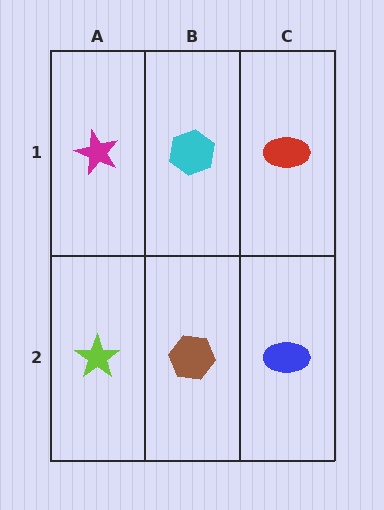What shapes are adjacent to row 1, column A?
A lime star (row 2, column A), a cyan hexagon (row 1, column B).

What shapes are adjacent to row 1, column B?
A brown hexagon (row 2, column B), a magenta star (row 1, column A), a red ellipse (row 1, column C).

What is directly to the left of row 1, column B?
A magenta star.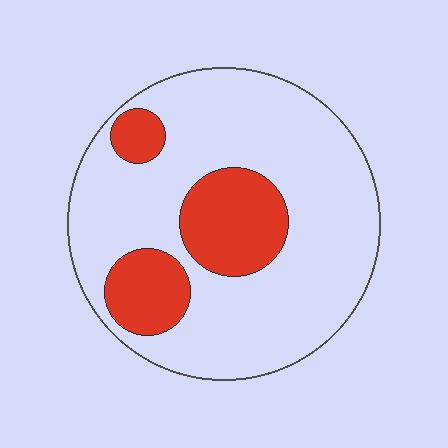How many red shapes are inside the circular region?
3.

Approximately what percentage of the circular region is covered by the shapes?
Approximately 25%.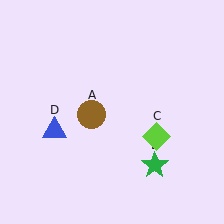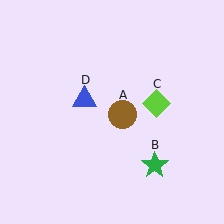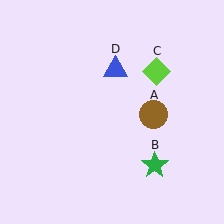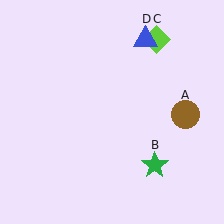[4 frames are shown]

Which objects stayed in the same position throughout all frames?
Green star (object B) remained stationary.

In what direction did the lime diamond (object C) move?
The lime diamond (object C) moved up.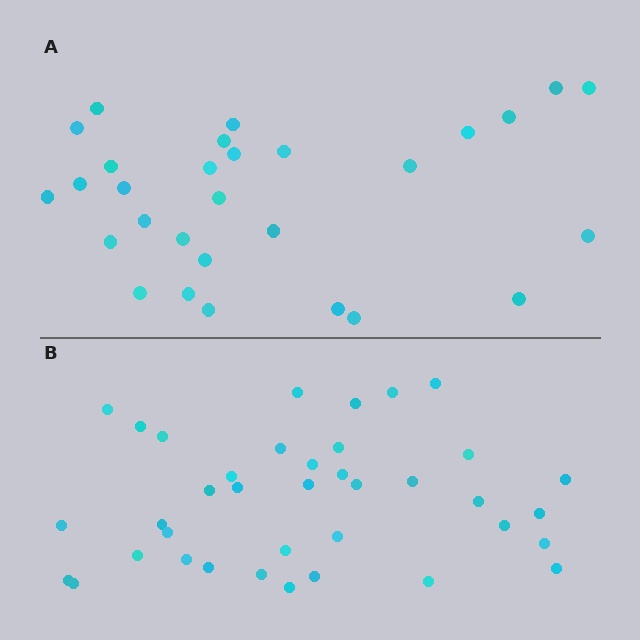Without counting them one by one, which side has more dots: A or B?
Region B (the bottom region) has more dots.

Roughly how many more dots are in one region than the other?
Region B has roughly 8 or so more dots than region A.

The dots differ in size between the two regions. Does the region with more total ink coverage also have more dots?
No. Region A has more total ink coverage because its dots are larger, but region B actually contains more individual dots. Total area can be misleading — the number of items is what matters here.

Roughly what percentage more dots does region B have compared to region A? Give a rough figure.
About 30% more.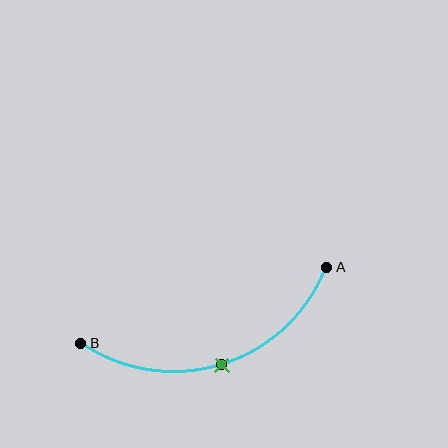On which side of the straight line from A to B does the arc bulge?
The arc bulges below the straight line connecting A and B.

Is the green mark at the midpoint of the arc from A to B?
Yes. The green mark lies on the arc at equal arc-length from both A and B — it is the arc midpoint.